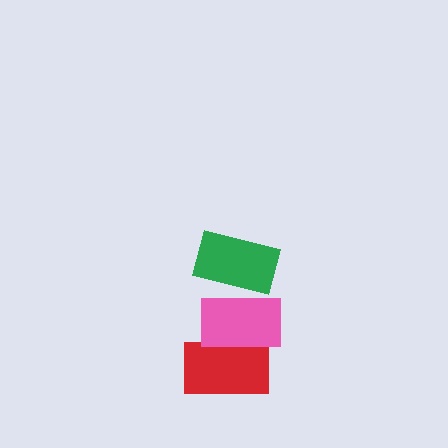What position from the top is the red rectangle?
The red rectangle is 3rd from the top.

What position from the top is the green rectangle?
The green rectangle is 1st from the top.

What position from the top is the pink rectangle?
The pink rectangle is 2nd from the top.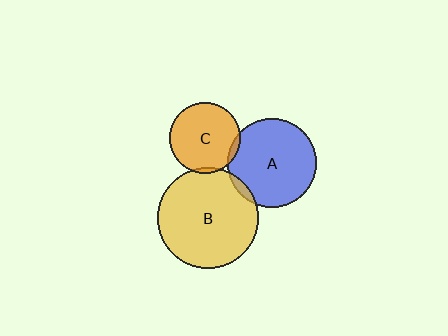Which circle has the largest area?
Circle B (yellow).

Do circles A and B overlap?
Yes.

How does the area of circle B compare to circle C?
Approximately 2.0 times.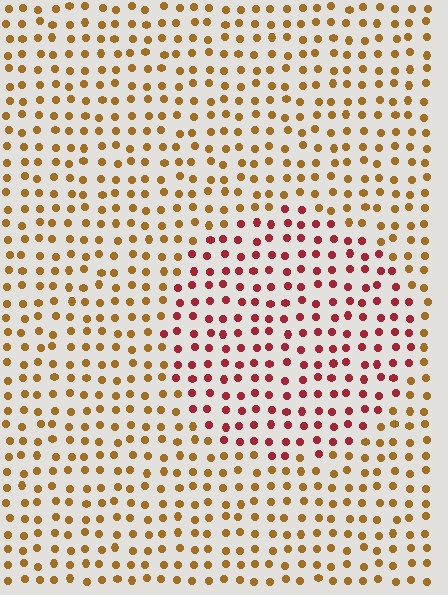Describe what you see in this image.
The image is filled with small brown elements in a uniform arrangement. A circle-shaped region is visible where the elements are tinted to a slightly different hue, forming a subtle color boundary.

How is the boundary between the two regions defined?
The boundary is defined purely by a slight shift in hue (about 44 degrees). Spacing, size, and orientation are identical on both sides.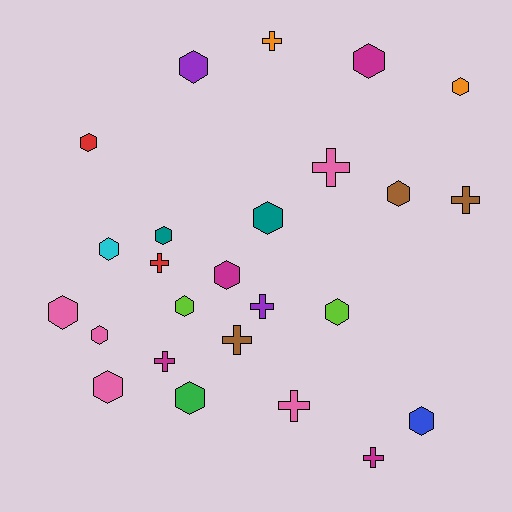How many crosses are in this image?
There are 9 crosses.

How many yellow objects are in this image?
There are no yellow objects.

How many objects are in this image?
There are 25 objects.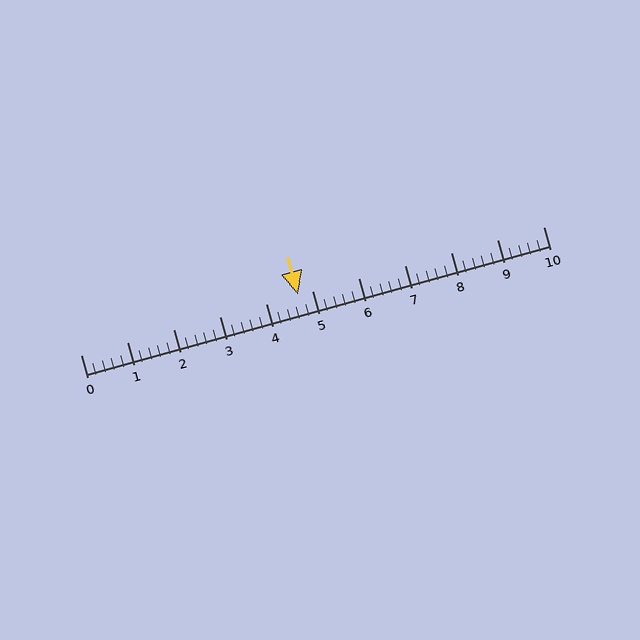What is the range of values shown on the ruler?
The ruler shows values from 0 to 10.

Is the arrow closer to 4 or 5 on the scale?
The arrow is closer to 5.